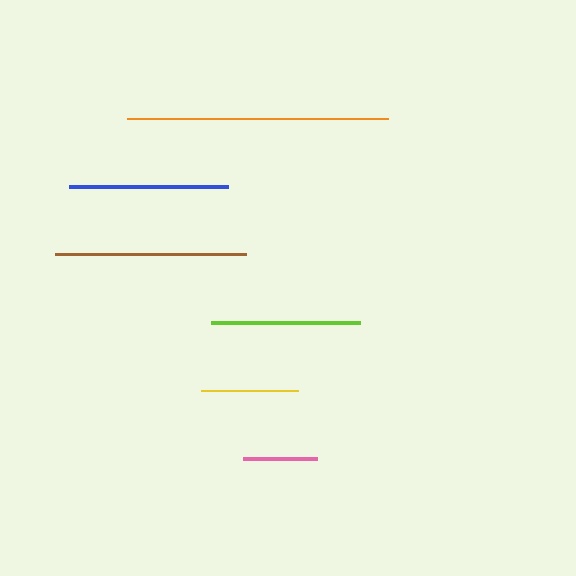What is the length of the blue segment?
The blue segment is approximately 160 pixels long.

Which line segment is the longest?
The orange line is the longest at approximately 261 pixels.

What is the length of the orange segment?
The orange segment is approximately 261 pixels long.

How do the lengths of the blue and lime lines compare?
The blue and lime lines are approximately the same length.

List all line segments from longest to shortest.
From longest to shortest: orange, brown, blue, lime, yellow, pink.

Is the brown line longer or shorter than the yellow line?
The brown line is longer than the yellow line.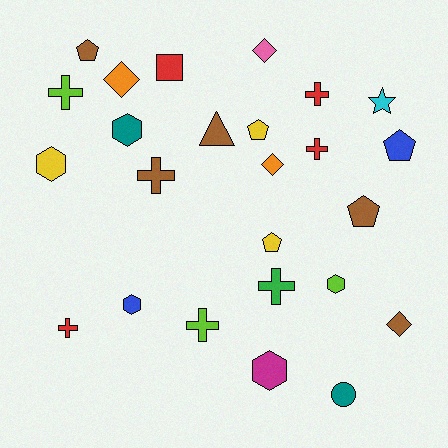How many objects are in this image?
There are 25 objects.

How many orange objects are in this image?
There are 2 orange objects.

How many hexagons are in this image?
There are 5 hexagons.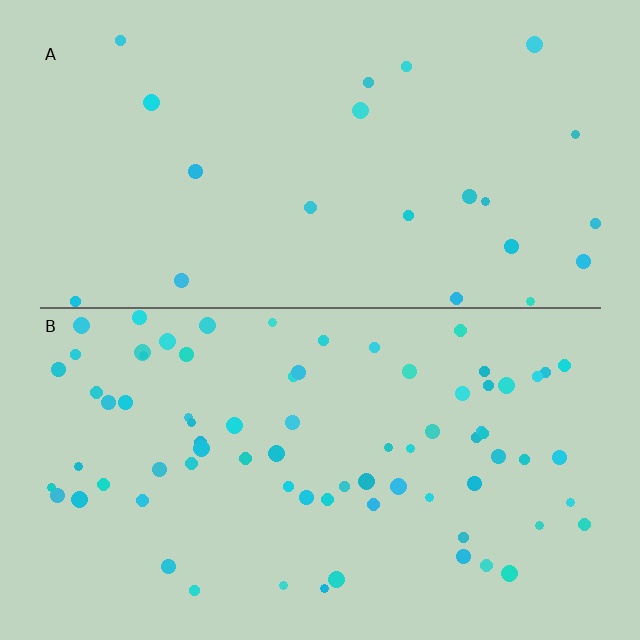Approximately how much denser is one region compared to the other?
Approximately 3.5× — region B over region A.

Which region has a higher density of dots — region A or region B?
B (the bottom).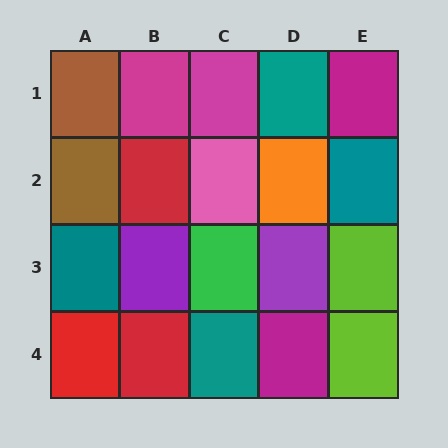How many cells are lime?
2 cells are lime.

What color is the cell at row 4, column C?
Teal.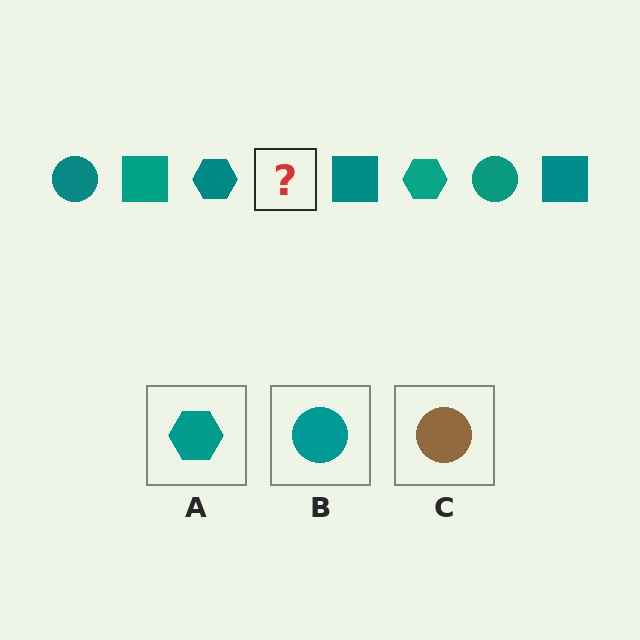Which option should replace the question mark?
Option B.